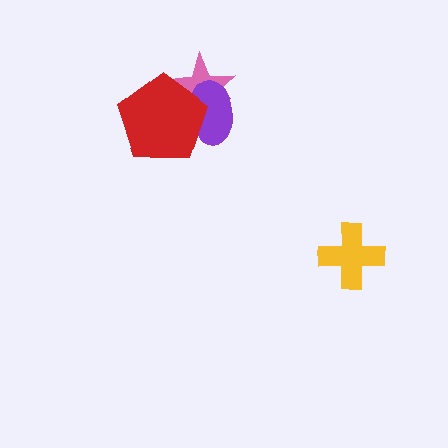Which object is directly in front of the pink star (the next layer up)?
The purple ellipse is directly in front of the pink star.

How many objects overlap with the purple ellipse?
2 objects overlap with the purple ellipse.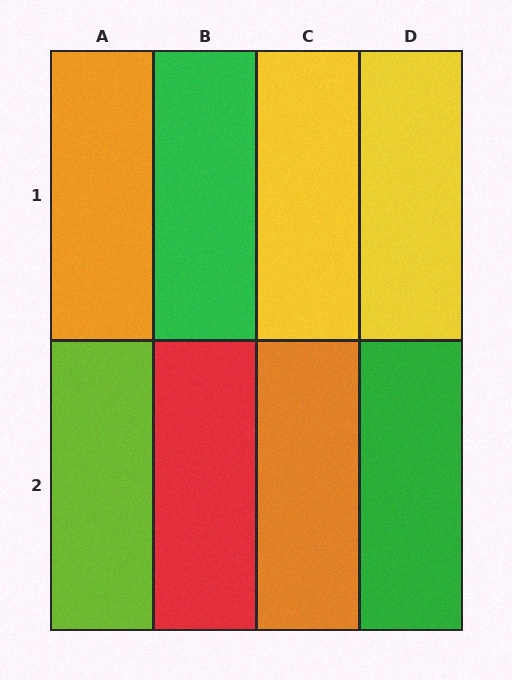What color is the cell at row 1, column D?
Yellow.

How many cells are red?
1 cell is red.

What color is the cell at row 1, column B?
Green.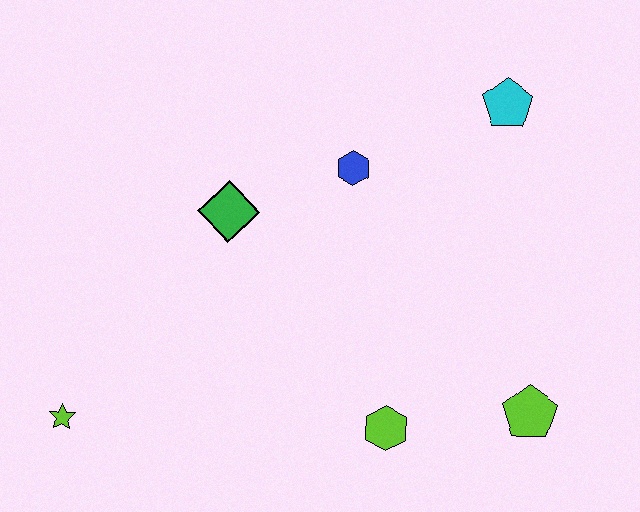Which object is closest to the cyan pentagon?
The blue hexagon is closest to the cyan pentagon.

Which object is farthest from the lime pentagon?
The lime star is farthest from the lime pentagon.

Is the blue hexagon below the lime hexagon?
No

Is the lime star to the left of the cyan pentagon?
Yes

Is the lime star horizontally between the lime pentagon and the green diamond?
No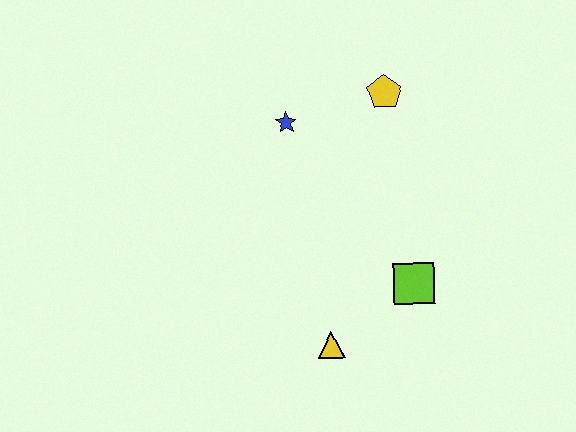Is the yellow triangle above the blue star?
No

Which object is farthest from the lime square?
The blue star is farthest from the lime square.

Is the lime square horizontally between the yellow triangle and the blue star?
No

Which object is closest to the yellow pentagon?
The blue star is closest to the yellow pentagon.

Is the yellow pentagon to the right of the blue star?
Yes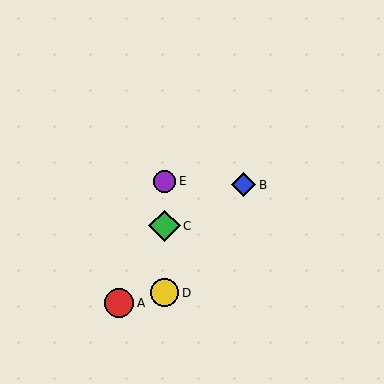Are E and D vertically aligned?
Yes, both are at x≈164.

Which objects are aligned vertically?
Objects C, D, E are aligned vertically.